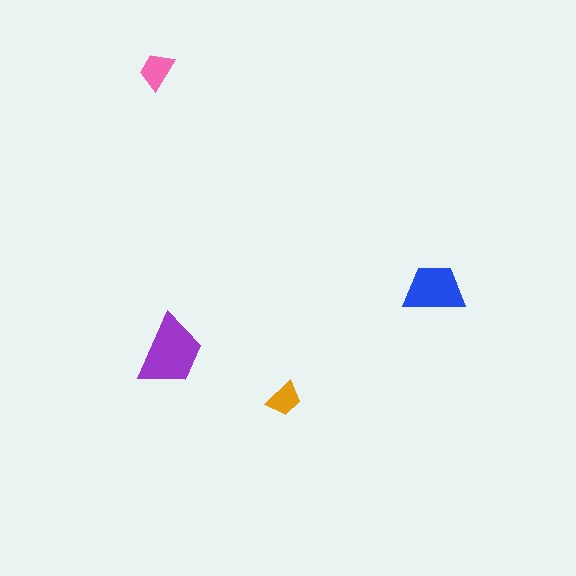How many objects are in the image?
There are 4 objects in the image.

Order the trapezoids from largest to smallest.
the purple one, the blue one, the pink one, the orange one.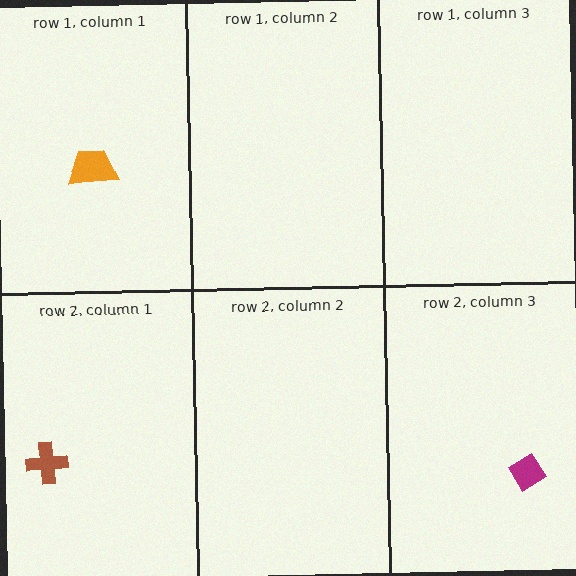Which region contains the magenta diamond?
The row 2, column 3 region.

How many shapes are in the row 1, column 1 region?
1.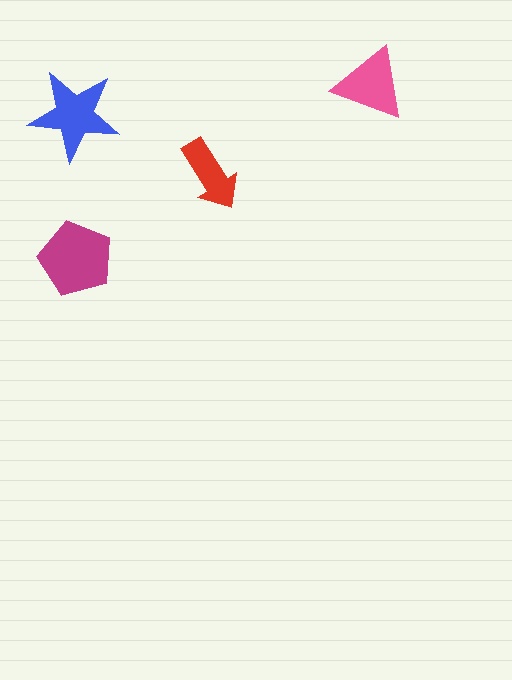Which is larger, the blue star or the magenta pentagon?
The magenta pentagon.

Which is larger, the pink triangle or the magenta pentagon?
The magenta pentagon.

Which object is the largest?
The magenta pentagon.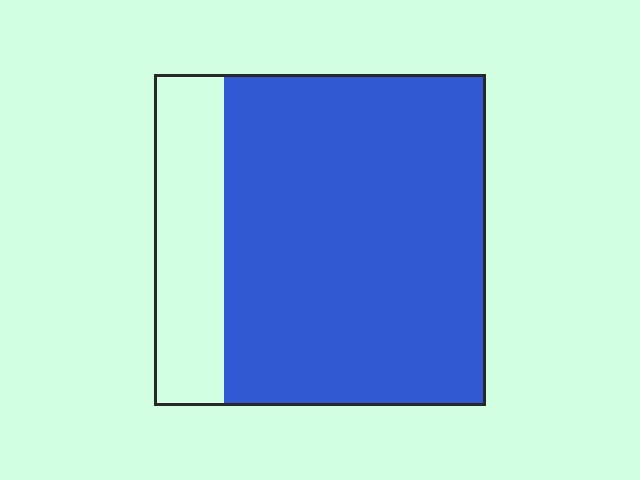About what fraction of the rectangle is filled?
About four fifths (4/5).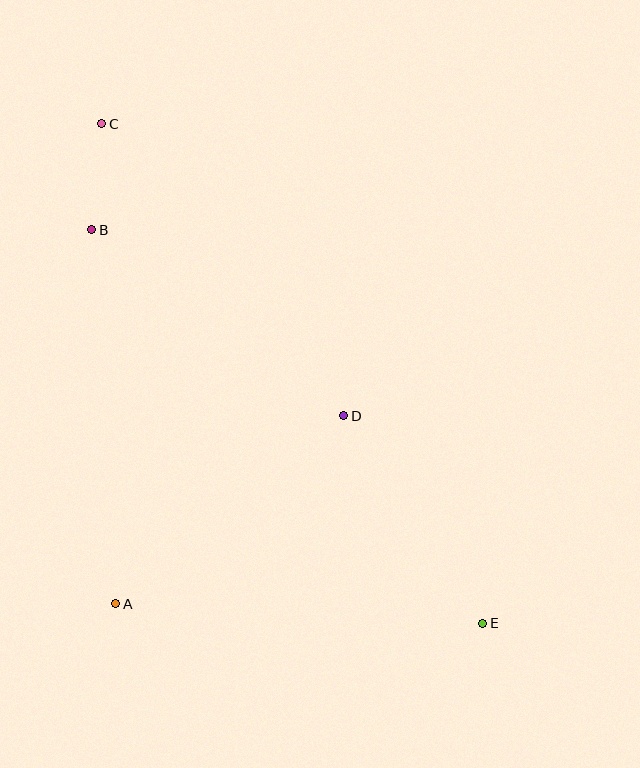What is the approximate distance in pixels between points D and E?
The distance between D and E is approximately 250 pixels.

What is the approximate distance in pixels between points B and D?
The distance between B and D is approximately 313 pixels.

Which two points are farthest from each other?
Points C and E are farthest from each other.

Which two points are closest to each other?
Points B and C are closest to each other.